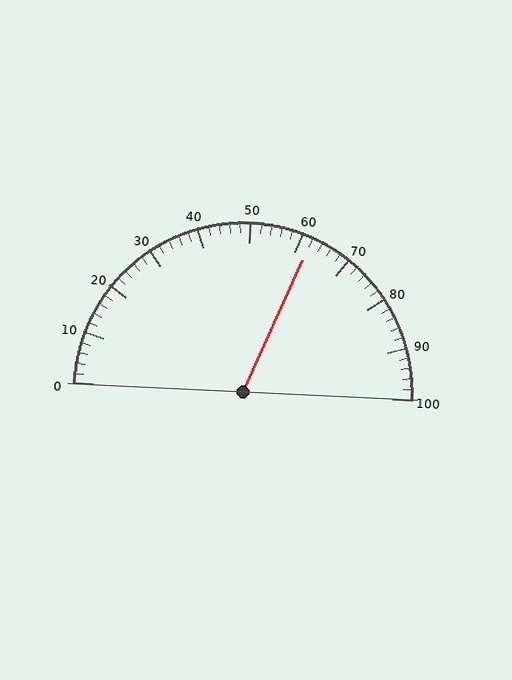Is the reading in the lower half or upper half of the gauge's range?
The reading is in the upper half of the range (0 to 100).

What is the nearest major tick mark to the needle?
The nearest major tick mark is 60.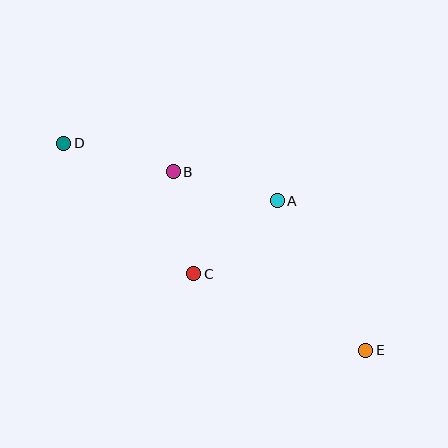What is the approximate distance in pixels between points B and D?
The distance between B and D is approximately 113 pixels.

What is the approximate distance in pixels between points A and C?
The distance between A and C is approximately 111 pixels.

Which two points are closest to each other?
Points B and C are closest to each other.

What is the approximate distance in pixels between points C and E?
The distance between C and E is approximately 188 pixels.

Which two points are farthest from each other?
Points D and E are farthest from each other.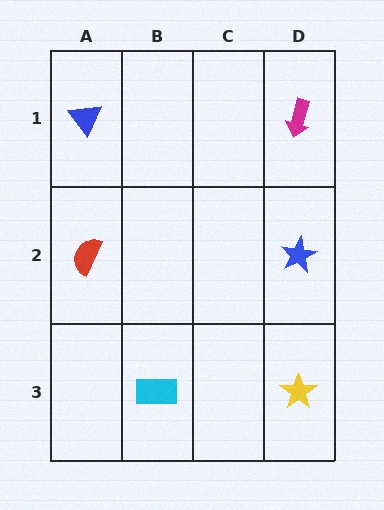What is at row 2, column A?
A red semicircle.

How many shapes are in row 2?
2 shapes.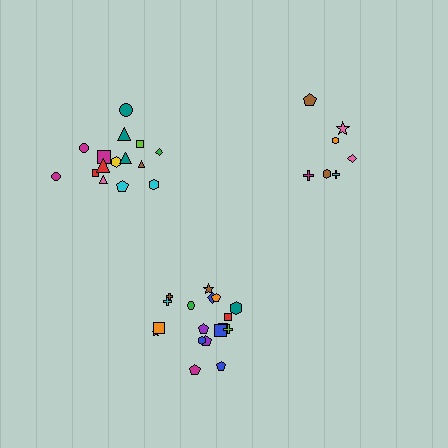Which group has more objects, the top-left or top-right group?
The top-left group.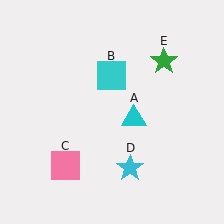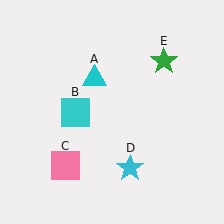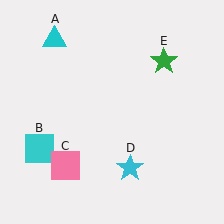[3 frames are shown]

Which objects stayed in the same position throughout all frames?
Pink square (object C) and cyan star (object D) and green star (object E) remained stationary.